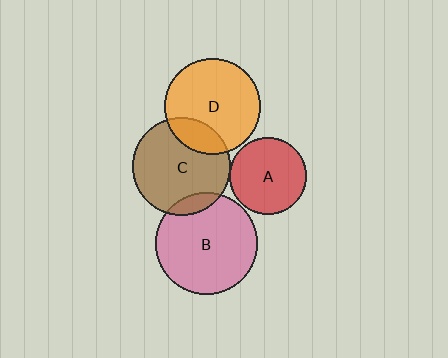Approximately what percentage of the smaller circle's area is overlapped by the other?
Approximately 10%.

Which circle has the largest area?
Circle B (pink).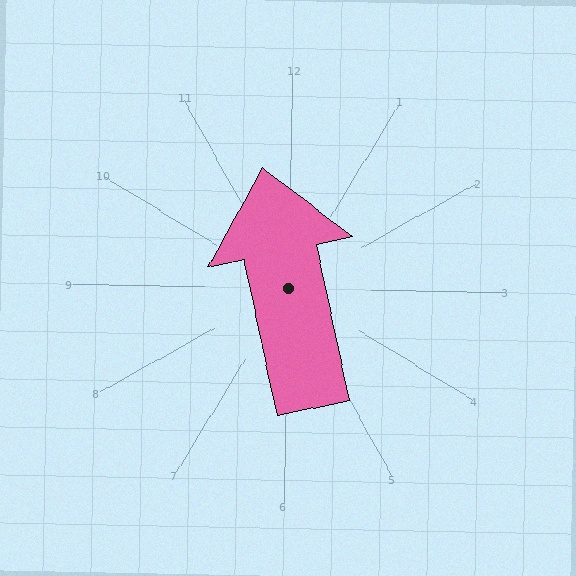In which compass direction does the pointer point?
North.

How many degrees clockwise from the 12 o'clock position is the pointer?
Approximately 347 degrees.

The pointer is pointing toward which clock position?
Roughly 12 o'clock.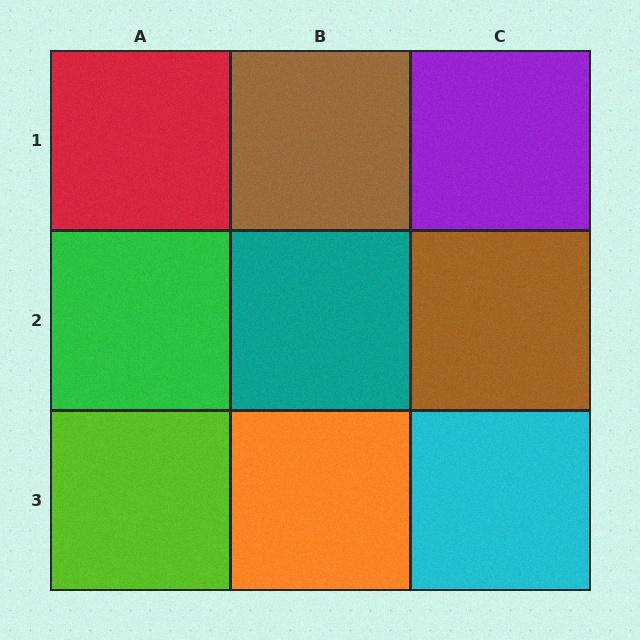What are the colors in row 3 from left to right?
Lime, orange, cyan.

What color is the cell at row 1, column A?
Red.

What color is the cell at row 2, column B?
Teal.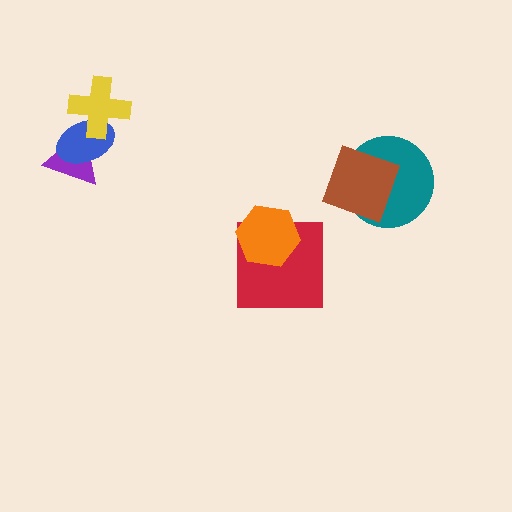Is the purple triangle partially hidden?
Yes, it is partially covered by another shape.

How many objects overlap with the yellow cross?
1 object overlaps with the yellow cross.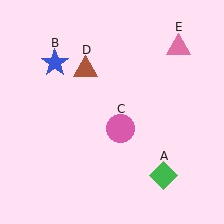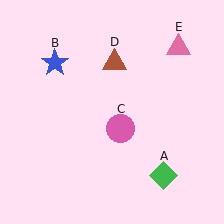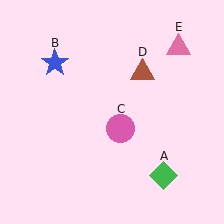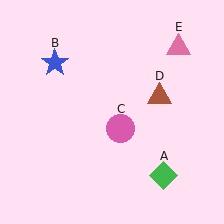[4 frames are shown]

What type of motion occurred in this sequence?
The brown triangle (object D) rotated clockwise around the center of the scene.